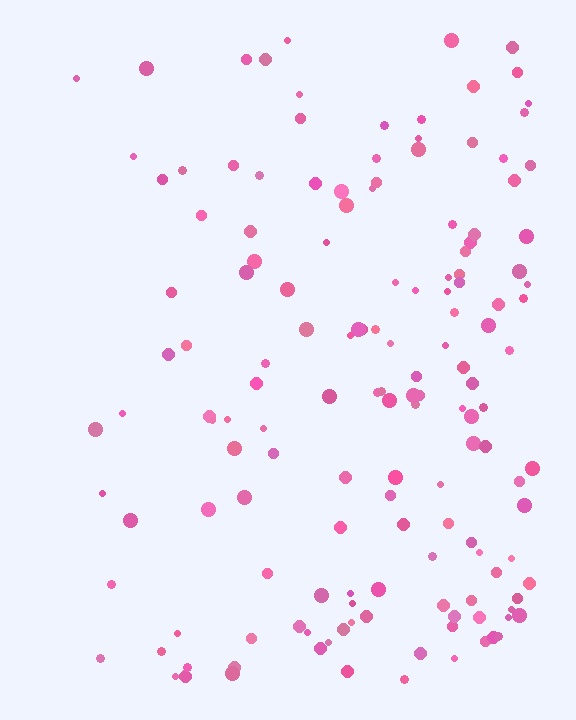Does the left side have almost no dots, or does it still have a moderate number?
Still a moderate number, just noticeably fewer than the right.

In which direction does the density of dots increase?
From left to right, with the right side densest.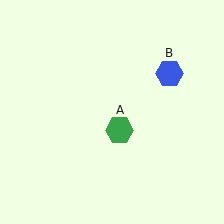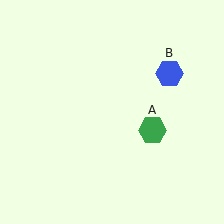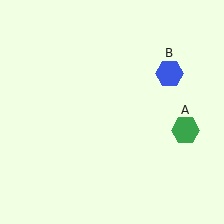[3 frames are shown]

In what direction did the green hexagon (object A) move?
The green hexagon (object A) moved right.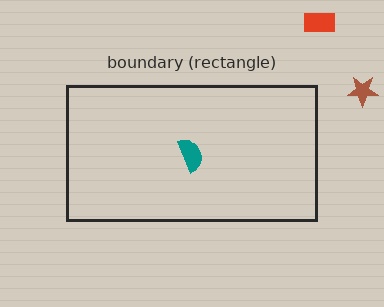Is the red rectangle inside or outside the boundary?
Outside.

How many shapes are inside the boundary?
1 inside, 2 outside.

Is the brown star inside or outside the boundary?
Outside.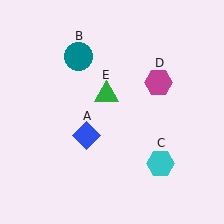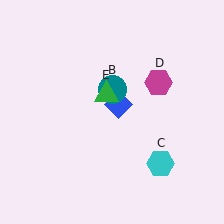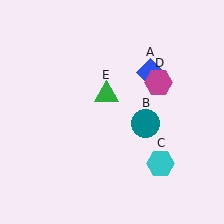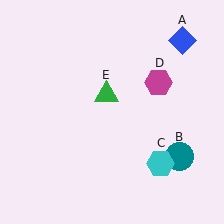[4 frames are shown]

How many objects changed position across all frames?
2 objects changed position: blue diamond (object A), teal circle (object B).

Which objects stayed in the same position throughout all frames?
Cyan hexagon (object C) and magenta hexagon (object D) and green triangle (object E) remained stationary.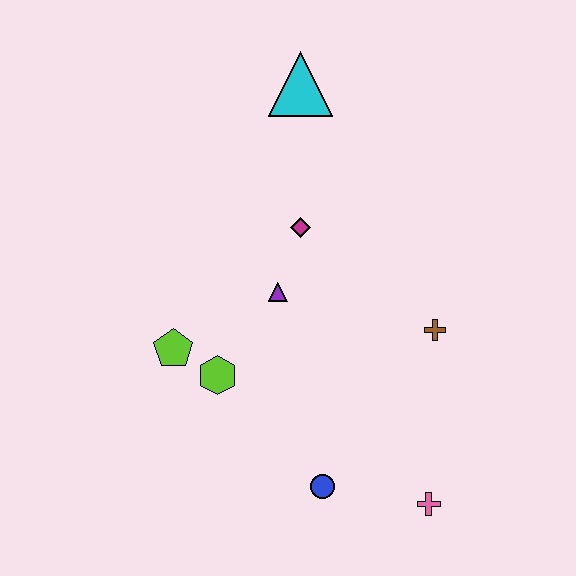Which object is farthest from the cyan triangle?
The pink cross is farthest from the cyan triangle.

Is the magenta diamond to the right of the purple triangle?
Yes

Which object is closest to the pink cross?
The blue circle is closest to the pink cross.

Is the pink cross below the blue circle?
Yes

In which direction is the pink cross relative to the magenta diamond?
The pink cross is below the magenta diamond.